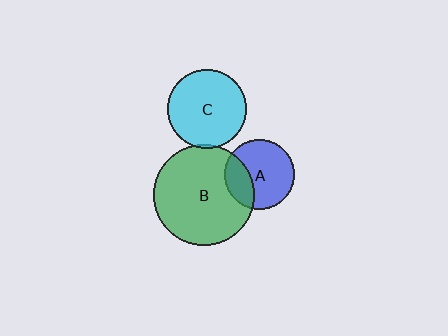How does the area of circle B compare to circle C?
Approximately 1.7 times.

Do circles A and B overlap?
Yes.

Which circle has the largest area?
Circle B (green).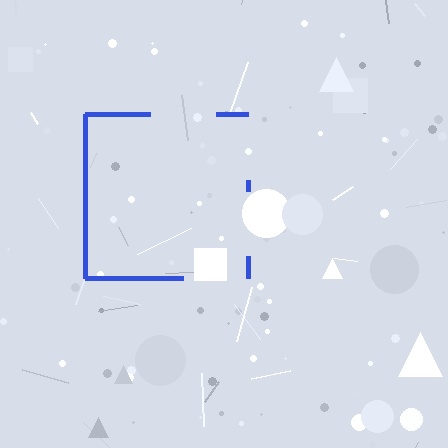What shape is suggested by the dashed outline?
The dashed outline suggests a square.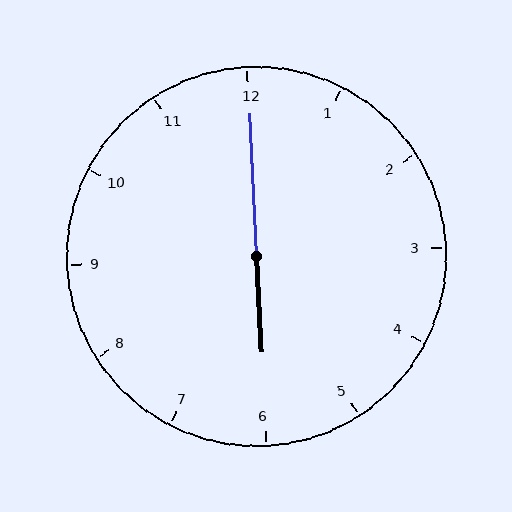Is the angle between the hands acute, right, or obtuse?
It is obtuse.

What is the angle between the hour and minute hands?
Approximately 180 degrees.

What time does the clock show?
6:00.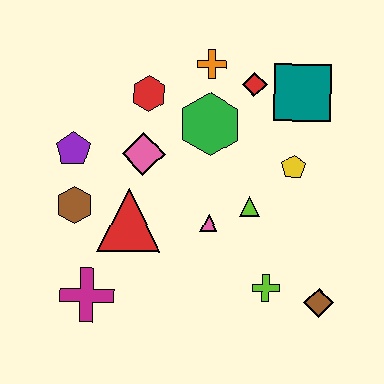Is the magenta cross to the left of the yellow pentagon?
Yes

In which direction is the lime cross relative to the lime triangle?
The lime cross is below the lime triangle.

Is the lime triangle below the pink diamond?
Yes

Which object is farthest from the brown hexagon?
The brown diamond is farthest from the brown hexagon.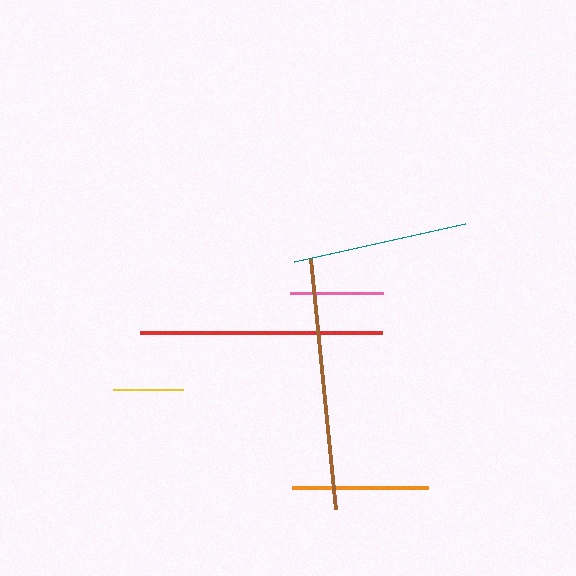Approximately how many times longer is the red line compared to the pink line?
The red line is approximately 2.6 times the length of the pink line.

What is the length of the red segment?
The red segment is approximately 242 pixels long.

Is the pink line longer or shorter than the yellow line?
The pink line is longer than the yellow line.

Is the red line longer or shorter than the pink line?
The red line is longer than the pink line.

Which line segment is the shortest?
The yellow line is the shortest at approximately 70 pixels.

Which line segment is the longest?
The brown line is the longest at approximately 251 pixels.